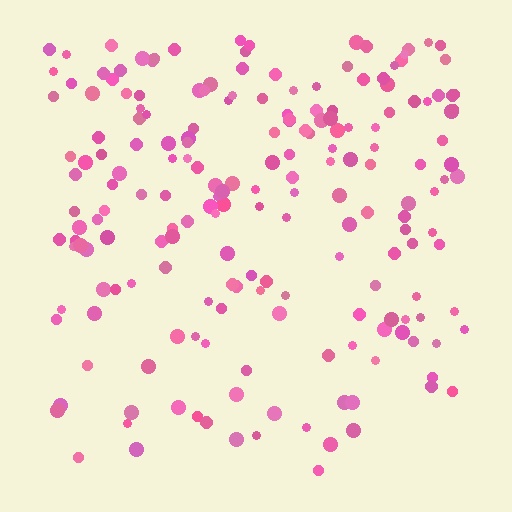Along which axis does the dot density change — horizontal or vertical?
Vertical.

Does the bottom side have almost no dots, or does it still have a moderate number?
Still a moderate number, just noticeably fewer than the top.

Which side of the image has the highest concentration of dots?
The top.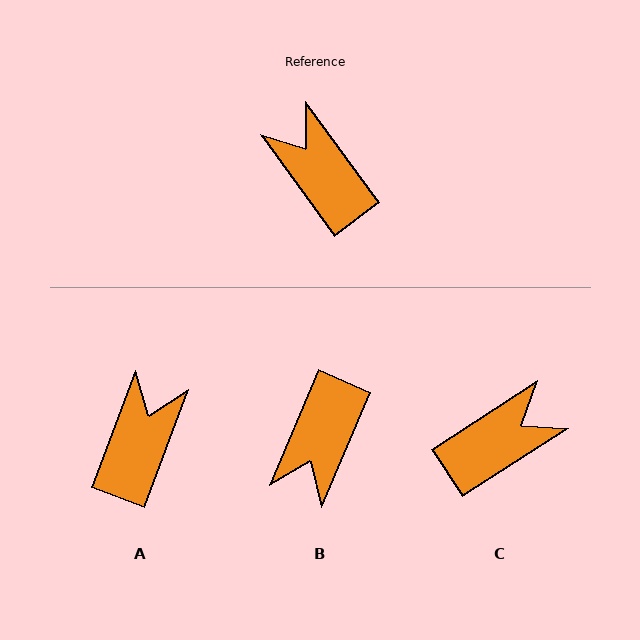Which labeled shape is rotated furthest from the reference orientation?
B, about 121 degrees away.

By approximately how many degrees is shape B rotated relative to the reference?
Approximately 121 degrees counter-clockwise.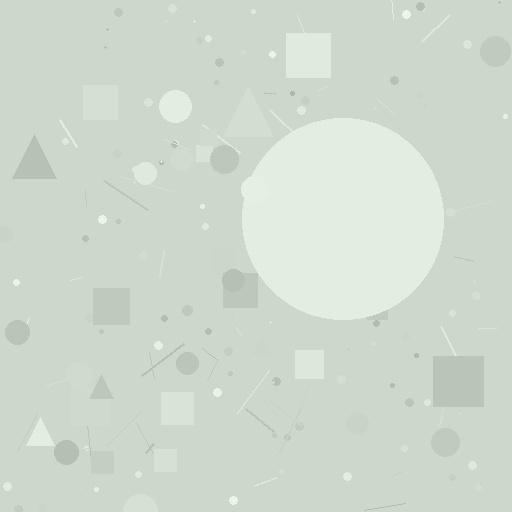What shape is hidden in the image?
A circle is hidden in the image.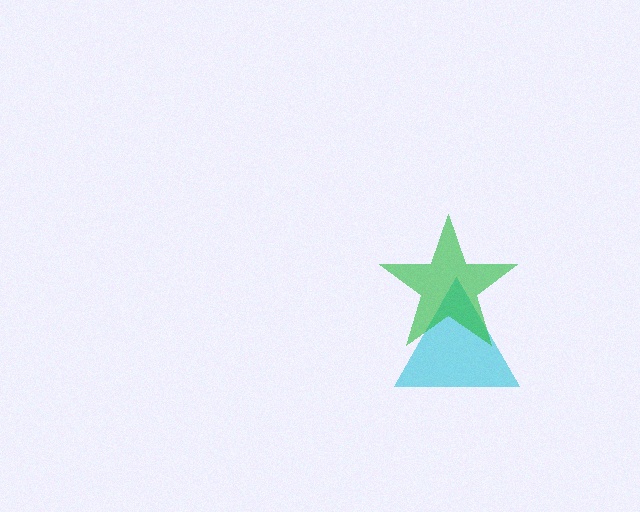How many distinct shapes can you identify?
There are 2 distinct shapes: a cyan triangle, a green star.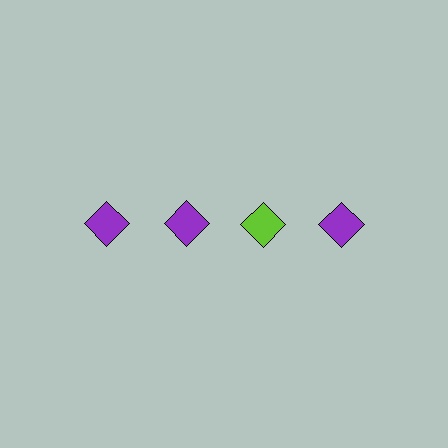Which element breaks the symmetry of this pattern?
The lime diamond in the top row, center column breaks the symmetry. All other shapes are purple diamonds.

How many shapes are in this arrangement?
There are 4 shapes arranged in a grid pattern.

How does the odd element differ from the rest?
It has a different color: lime instead of purple.